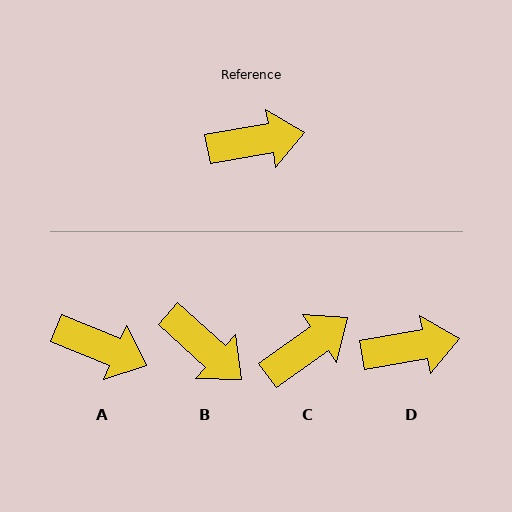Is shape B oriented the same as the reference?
No, it is off by about 52 degrees.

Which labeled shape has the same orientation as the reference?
D.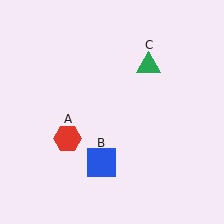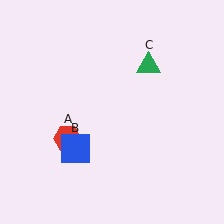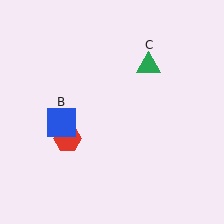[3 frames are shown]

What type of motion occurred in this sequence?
The blue square (object B) rotated clockwise around the center of the scene.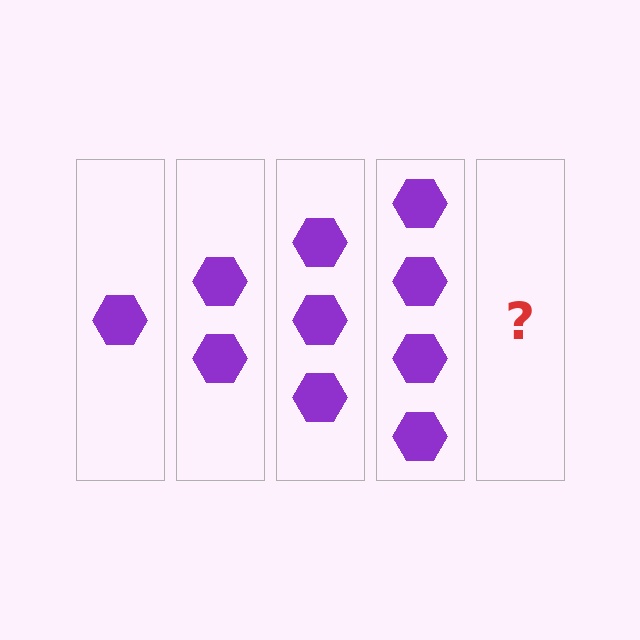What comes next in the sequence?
The next element should be 5 hexagons.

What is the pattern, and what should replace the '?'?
The pattern is that each step adds one more hexagon. The '?' should be 5 hexagons.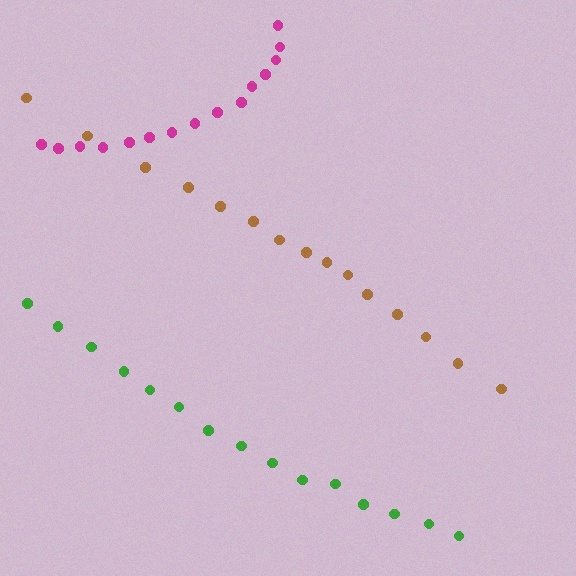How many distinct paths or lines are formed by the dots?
There are 3 distinct paths.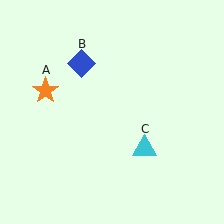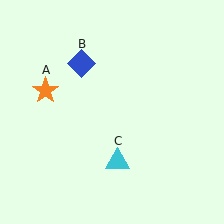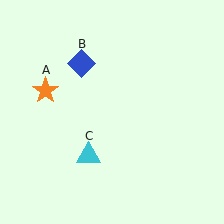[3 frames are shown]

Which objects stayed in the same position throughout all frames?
Orange star (object A) and blue diamond (object B) remained stationary.